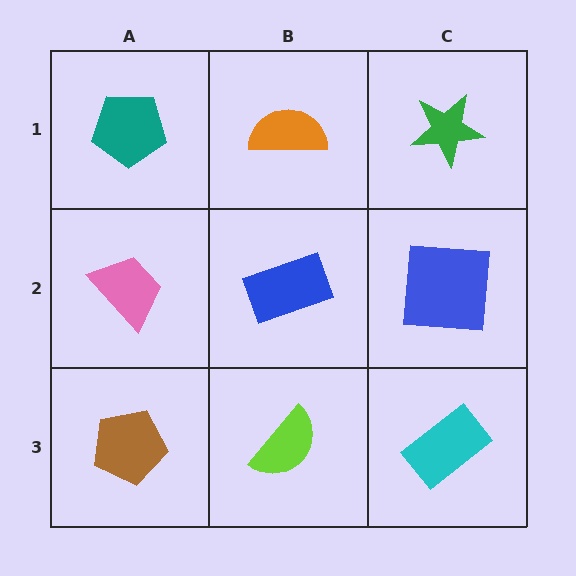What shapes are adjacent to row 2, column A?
A teal pentagon (row 1, column A), a brown pentagon (row 3, column A), a blue rectangle (row 2, column B).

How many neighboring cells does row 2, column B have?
4.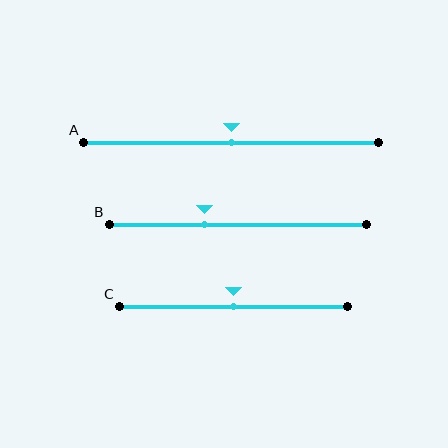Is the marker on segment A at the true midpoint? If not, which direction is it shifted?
Yes, the marker on segment A is at the true midpoint.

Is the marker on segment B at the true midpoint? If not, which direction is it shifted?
No, the marker on segment B is shifted to the left by about 13% of the segment length.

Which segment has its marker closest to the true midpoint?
Segment A has its marker closest to the true midpoint.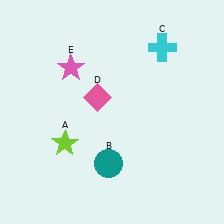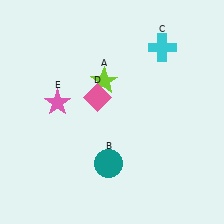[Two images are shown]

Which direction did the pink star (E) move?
The pink star (E) moved down.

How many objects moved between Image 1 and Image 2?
2 objects moved between the two images.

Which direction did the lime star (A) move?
The lime star (A) moved up.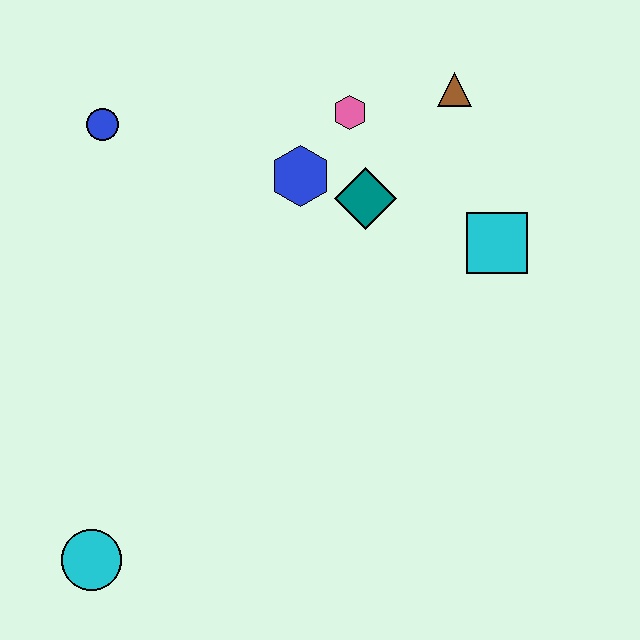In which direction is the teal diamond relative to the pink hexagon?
The teal diamond is below the pink hexagon.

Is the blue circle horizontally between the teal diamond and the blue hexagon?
No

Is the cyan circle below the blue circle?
Yes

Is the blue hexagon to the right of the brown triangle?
No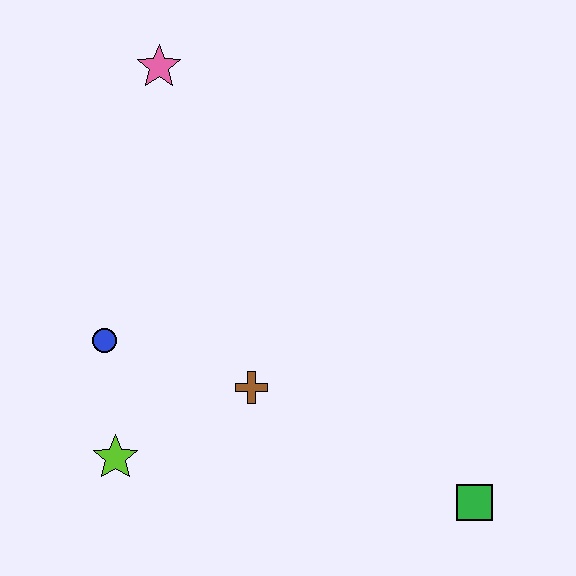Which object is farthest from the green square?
The pink star is farthest from the green square.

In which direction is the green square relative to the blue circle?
The green square is to the right of the blue circle.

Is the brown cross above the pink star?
No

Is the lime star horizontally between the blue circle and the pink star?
Yes